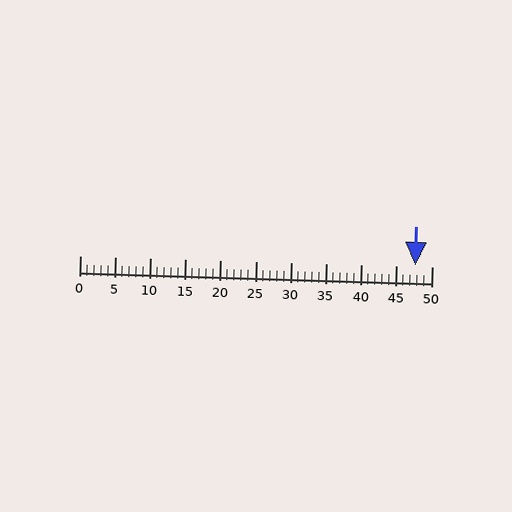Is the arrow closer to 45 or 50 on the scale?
The arrow is closer to 50.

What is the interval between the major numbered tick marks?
The major tick marks are spaced 5 units apart.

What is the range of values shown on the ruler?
The ruler shows values from 0 to 50.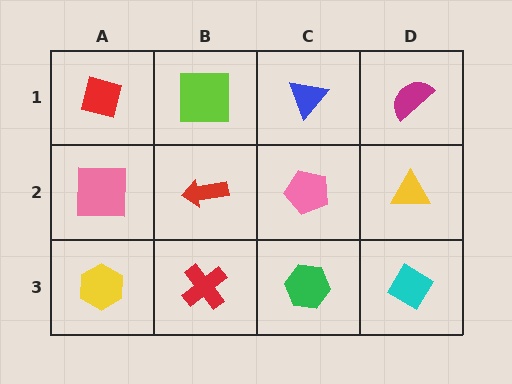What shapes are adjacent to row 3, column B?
A red arrow (row 2, column B), a yellow hexagon (row 3, column A), a green hexagon (row 3, column C).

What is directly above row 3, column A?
A pink square.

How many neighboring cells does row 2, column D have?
3.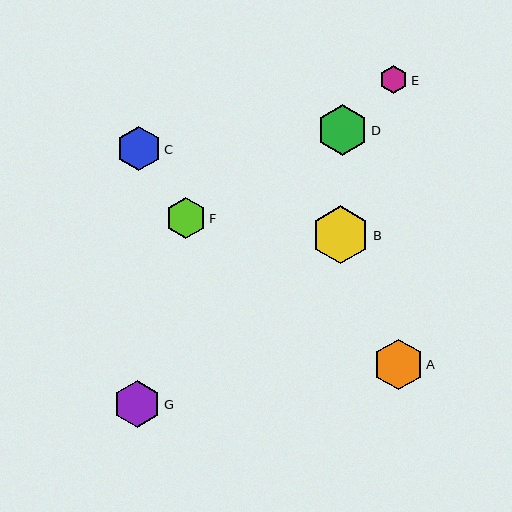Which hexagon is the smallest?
Hexagon E is the smallest with a size of approximately 28 pixels.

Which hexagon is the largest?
Hexagon B is the largest with a size of approximately 58 pixels.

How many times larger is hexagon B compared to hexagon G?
Hexagon B is approximately 1.2 times the size of hexagon G.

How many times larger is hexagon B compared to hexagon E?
Hexagon B is approximately 2.0 times the size of hexagon E.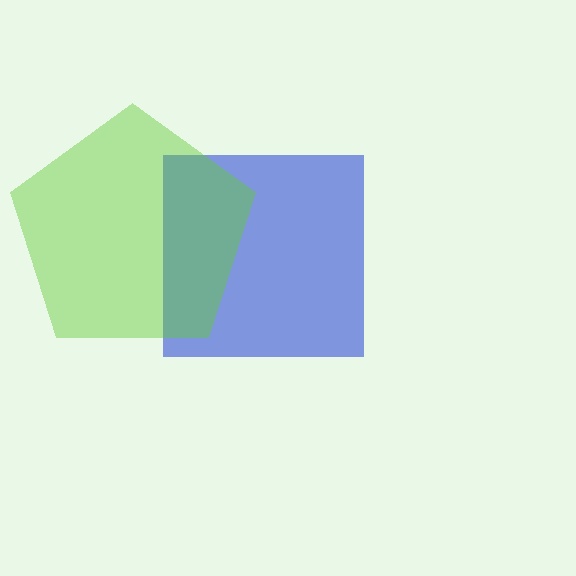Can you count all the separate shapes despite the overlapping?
Yes, there are 2 separate shapes.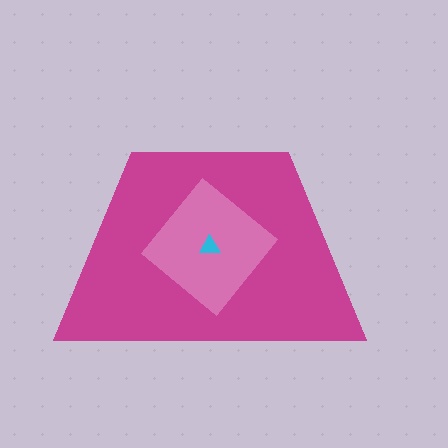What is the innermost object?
The cyan triangle.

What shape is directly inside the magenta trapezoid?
The pink diamond.